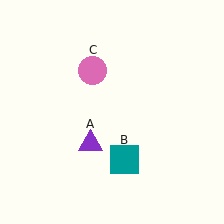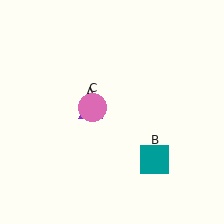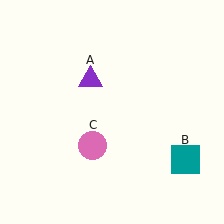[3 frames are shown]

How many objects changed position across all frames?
3 objects changed position: purple triangle (object A), teal square (object B), pink circle (object C).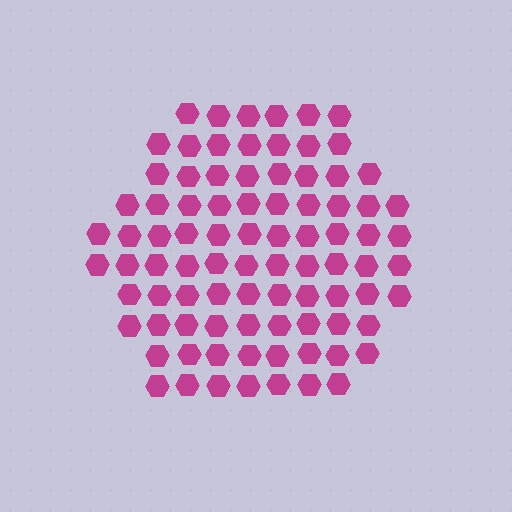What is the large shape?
The large shape is a hexagon.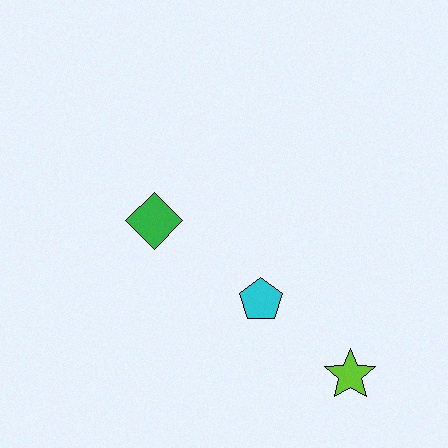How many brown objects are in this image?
There are no brown objects.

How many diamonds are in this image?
There is 1 diamond.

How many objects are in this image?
There are 3 objects.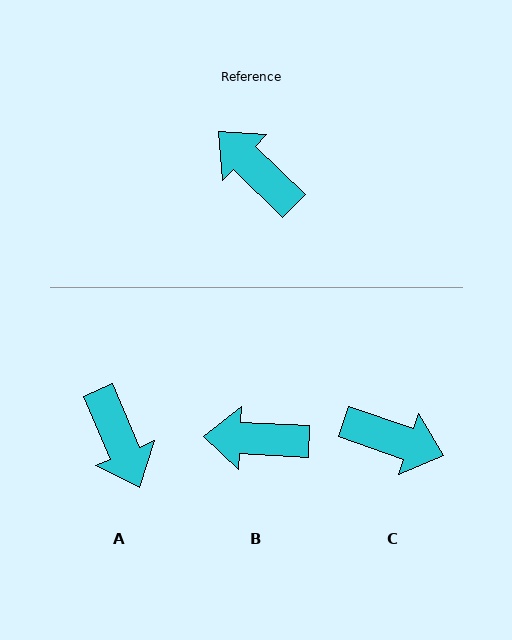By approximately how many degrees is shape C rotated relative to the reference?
Approximately 155 degrees clockwise.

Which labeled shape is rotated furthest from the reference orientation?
A, about 157 degrees away.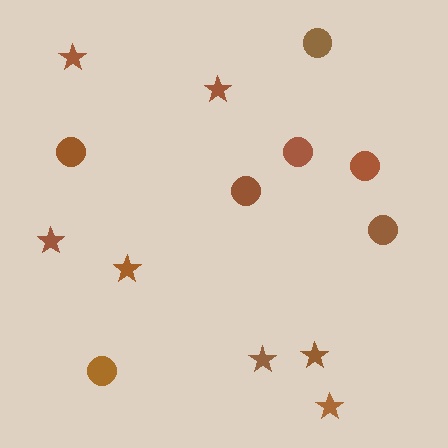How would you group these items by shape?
There are 2 groups: one group of stars (7) and one group of circles (7).